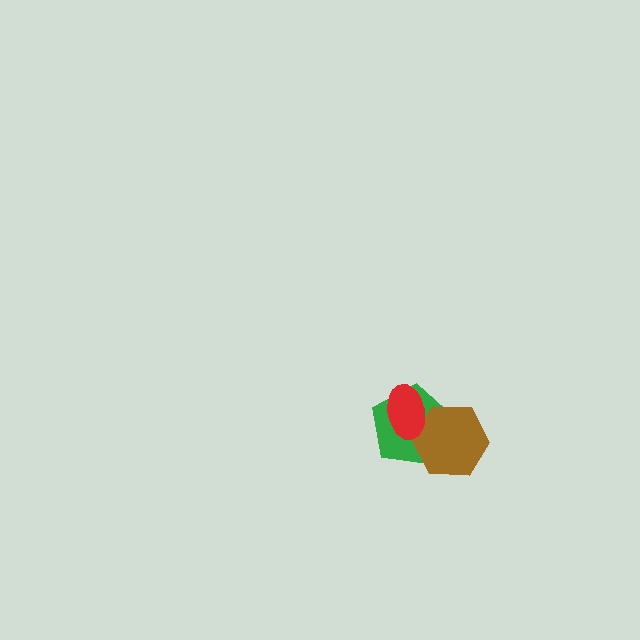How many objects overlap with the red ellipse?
2 objects overlap with the red ellipse.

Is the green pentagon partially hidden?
Yes, it is partially covered by another shape.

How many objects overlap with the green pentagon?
2 objects overlap with the green pentagon.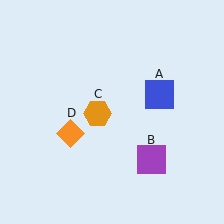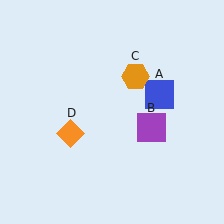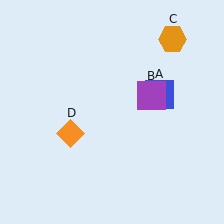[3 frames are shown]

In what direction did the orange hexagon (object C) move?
The orange hexagon (object C) moved up and to the right.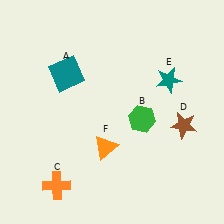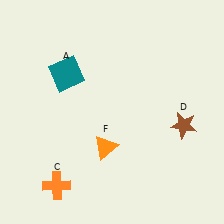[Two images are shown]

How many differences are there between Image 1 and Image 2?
There are 2 differences between the two images.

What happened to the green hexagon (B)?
The green hexagon (B) was removed in Image 2. It was in the bottom-right area of Image 1.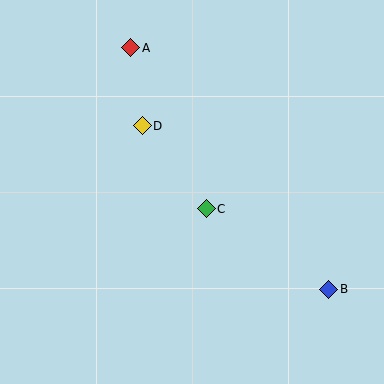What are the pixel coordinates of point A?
Point A is at (131, 48).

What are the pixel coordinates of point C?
Point C is at (206, 209).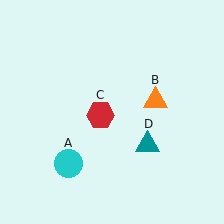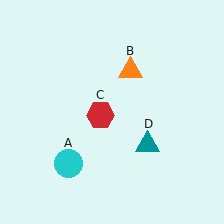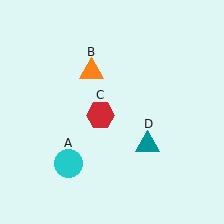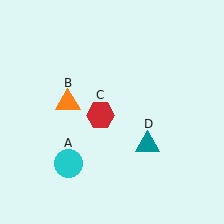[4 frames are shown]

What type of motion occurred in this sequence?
The orange triangle (object B) rotated counterclockwise around the center of the scene.